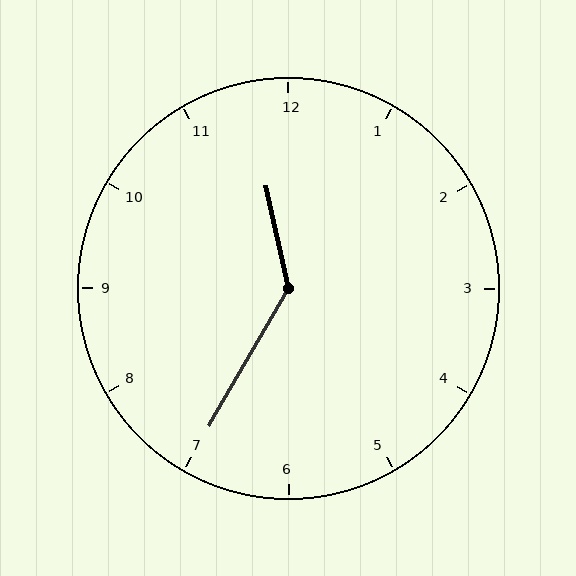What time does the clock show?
11:35.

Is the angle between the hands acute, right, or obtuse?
It is obtuse.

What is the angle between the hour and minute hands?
Approximately 138 degrees.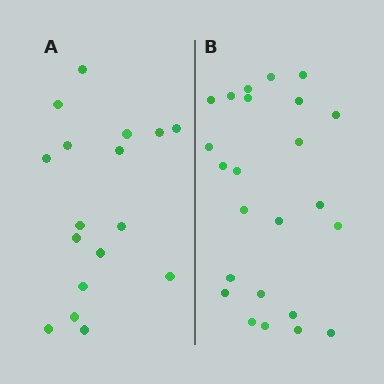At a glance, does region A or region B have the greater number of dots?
Region B (the right region) has more dots.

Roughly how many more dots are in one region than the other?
Region B has roughly 8 or so more dots than region A.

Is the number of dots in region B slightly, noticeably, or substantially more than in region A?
Region B has noticeably more, but not dramatically so. The ratio is roughly 1.4 to 1.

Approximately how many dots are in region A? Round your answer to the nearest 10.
About 20 dots. (The exact count is 17, which rounds to 20.)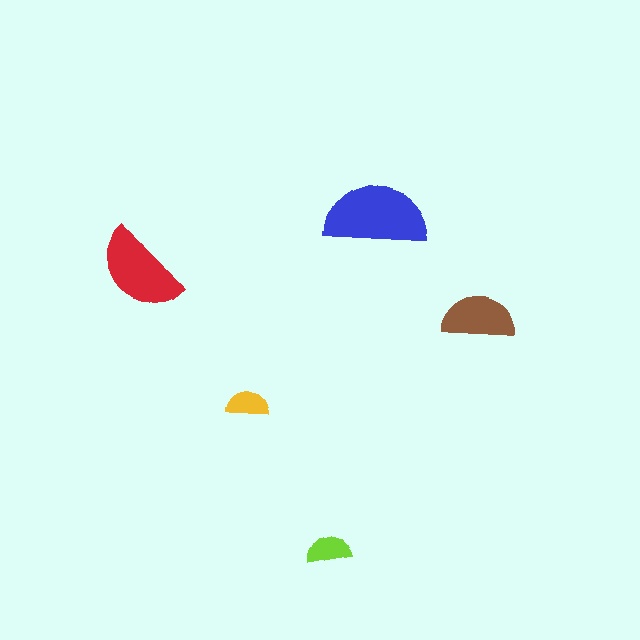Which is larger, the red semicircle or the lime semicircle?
The red one.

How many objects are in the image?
There are 5 objects in the image.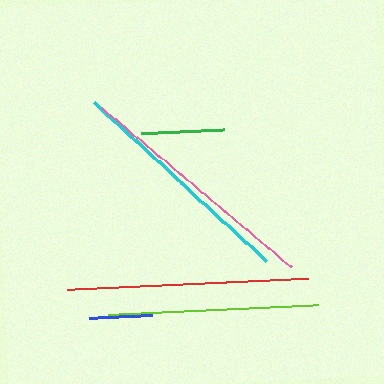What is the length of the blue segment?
The blue segment is approximately 63 pixels long.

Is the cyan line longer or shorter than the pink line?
The pink line is longer than the cyan line.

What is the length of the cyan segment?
The cyan segment is approximately 234 pixels long.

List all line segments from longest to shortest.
From longest to shortest: pink, red, cyan, lime, green, blue.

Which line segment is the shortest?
The blue line is the shortest at approximately 63 pixels.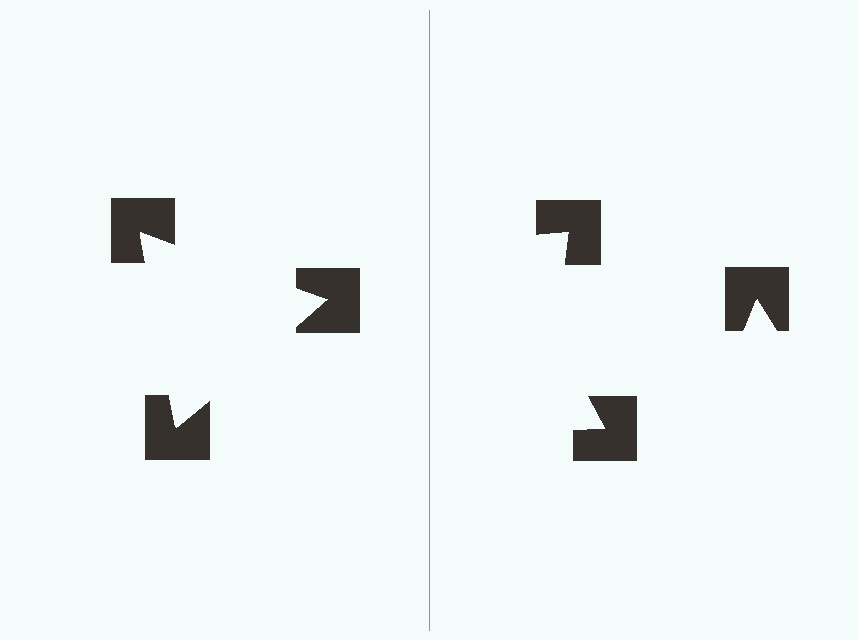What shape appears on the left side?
An illusory triangle.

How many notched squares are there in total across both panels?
6 — 3 on each side.